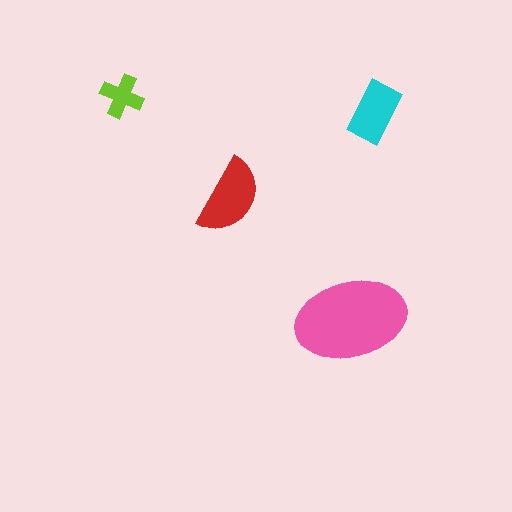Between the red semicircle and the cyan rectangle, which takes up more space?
The red semicircle.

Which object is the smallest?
The lime cross.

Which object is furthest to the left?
The lime cross is leftmost.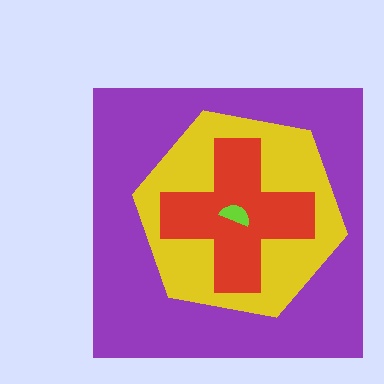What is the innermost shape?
The lime semicircle.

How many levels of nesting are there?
4.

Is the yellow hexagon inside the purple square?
Yes.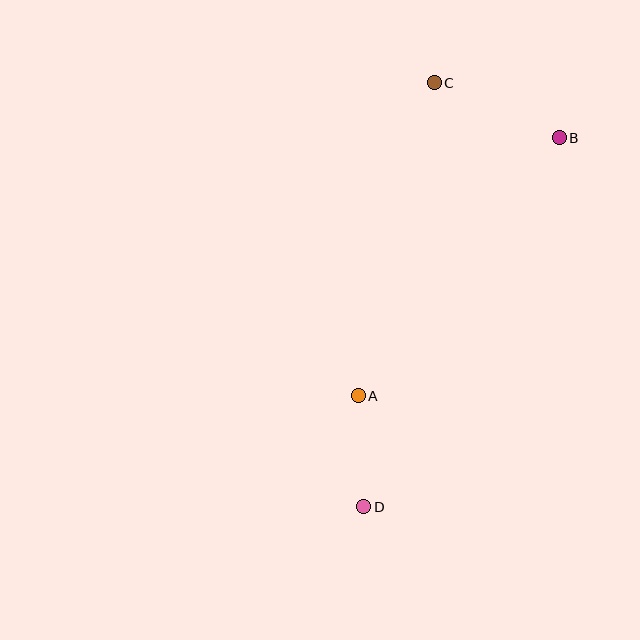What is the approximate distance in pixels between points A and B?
The distance between A and B is approximately 327 pixels.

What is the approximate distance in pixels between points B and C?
The distance between B and C is approximately 137 pixels.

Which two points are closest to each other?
Points A and D are closest to each other.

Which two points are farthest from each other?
Points C and D are farthest from each other.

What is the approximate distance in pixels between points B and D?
The distance between B and D is approximately 418 pixels.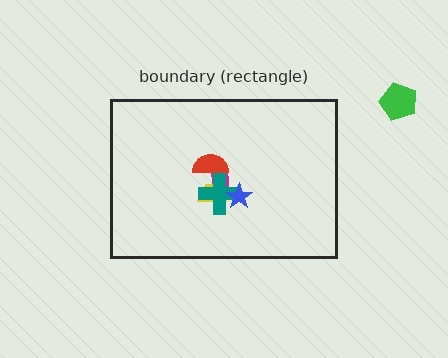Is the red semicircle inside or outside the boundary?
Inside.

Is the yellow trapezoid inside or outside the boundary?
Inside.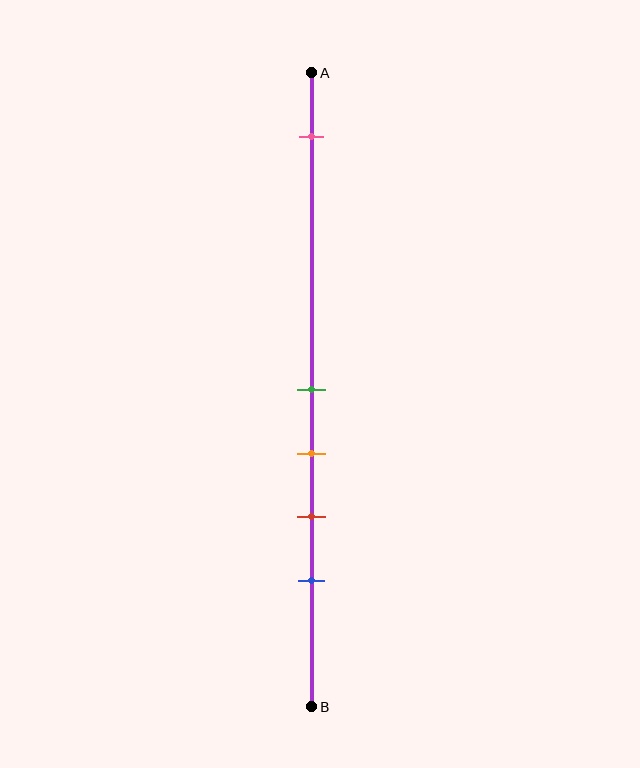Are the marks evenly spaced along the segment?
No, the marks are not evenly spaced.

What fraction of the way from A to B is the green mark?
The green mark is approximately 50% (0.5) of the way from A to B.